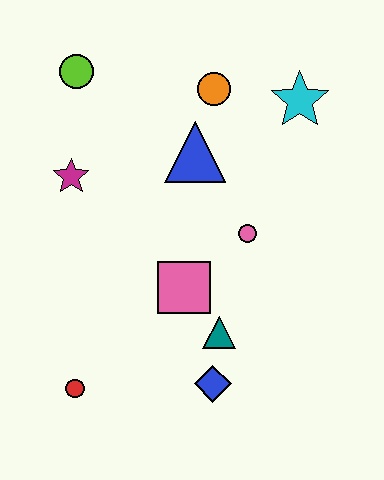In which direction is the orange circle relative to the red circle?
The orange circle is above the red circle.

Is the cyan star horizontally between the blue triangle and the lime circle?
No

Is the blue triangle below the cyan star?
Yes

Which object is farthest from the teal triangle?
The lime circle is farthest from the teal triangle.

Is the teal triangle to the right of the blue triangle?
Yes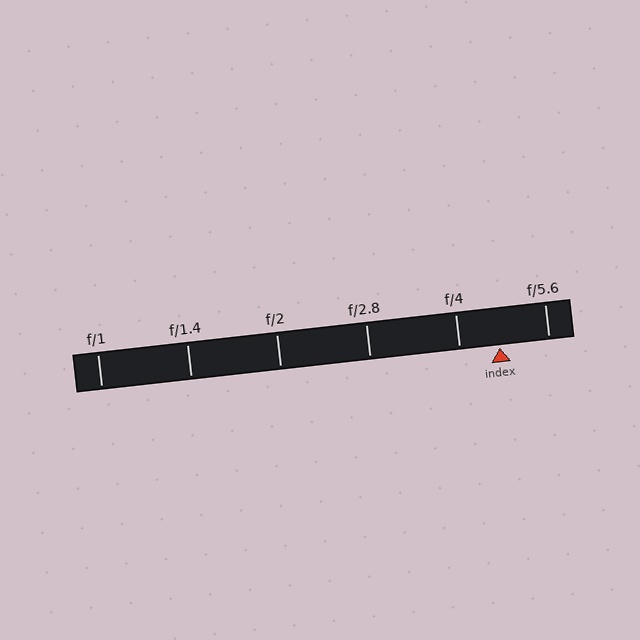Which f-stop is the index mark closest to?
The index mark is closest to f/4.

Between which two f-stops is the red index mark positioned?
The index mark is between f/4 and f/5.6.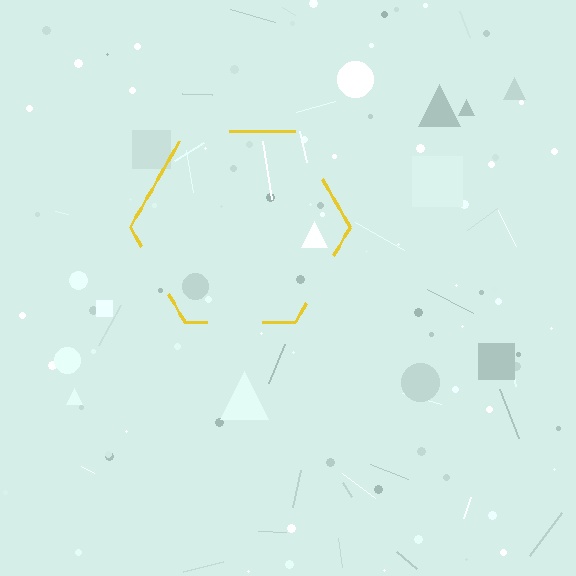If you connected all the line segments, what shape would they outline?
They would outline a hexagon.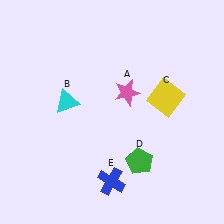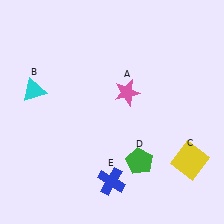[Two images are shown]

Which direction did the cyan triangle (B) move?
The cyan triangle (B) moved left.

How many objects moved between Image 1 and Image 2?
2 objects moved between the two images.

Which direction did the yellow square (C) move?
The yellow square (C) moved down.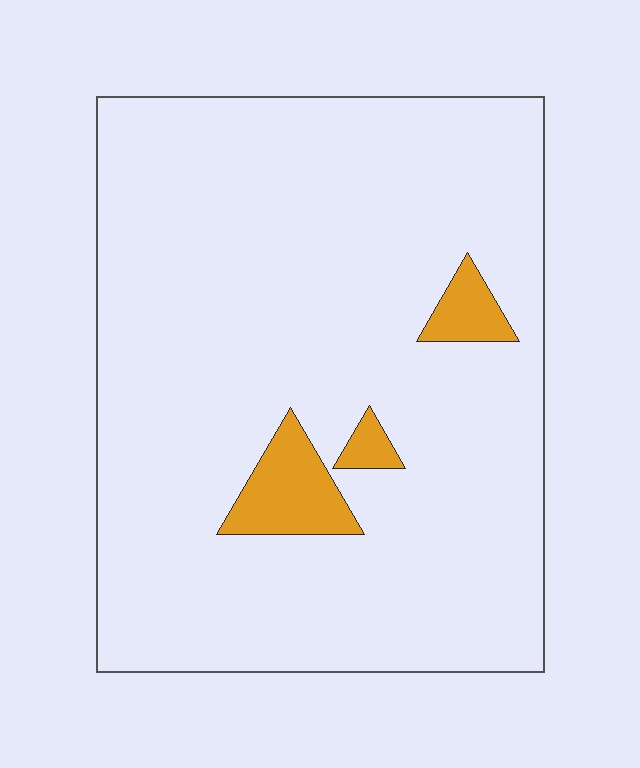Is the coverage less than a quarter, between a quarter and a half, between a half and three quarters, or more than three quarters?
Less than a quarter.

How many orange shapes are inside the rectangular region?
3.